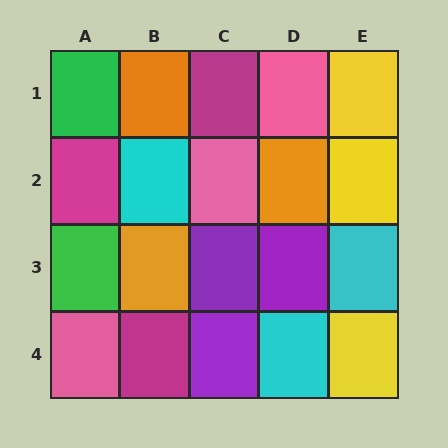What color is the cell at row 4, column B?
Magenta.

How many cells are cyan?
3 cells are cyan.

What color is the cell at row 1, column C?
Magenta.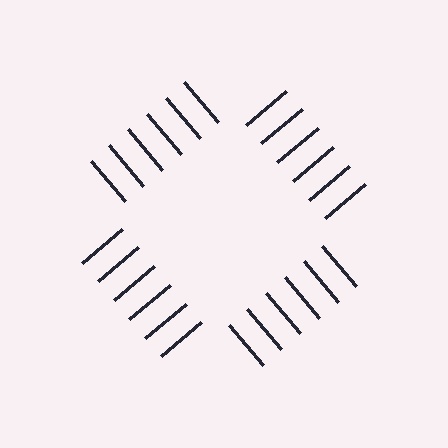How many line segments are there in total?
24 — 6 along each of the 4 edges.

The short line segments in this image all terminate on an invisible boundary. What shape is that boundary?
An illusory square — the line segments terminate on its edges but no continuous stroke is drawn.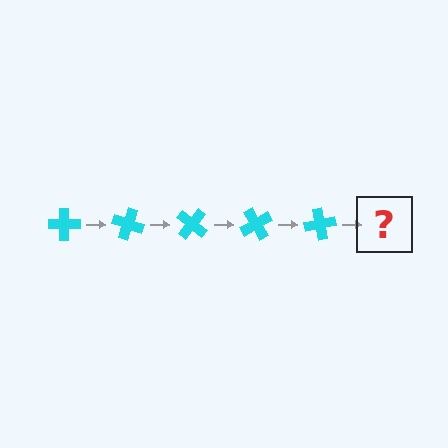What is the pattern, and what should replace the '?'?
The pattern is that the cross rotates 20 degrees each step. The '?' should be a cyan cross rotated 100 degrees.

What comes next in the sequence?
The next element should be a cyan cross rotated 100 degrees.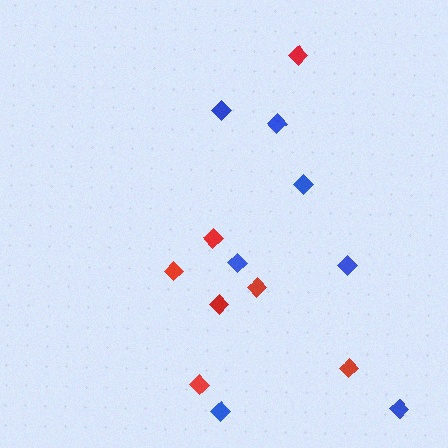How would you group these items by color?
There are 2 groups: one group of red diamonds (7) and one group of blue diamonds (7).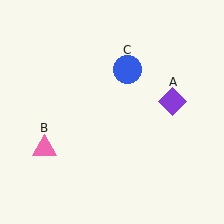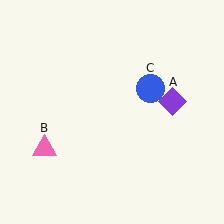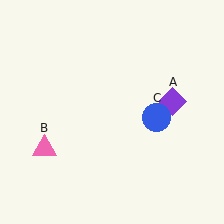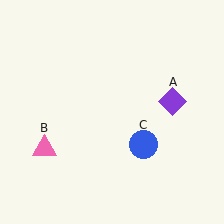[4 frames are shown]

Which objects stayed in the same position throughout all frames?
Purple diamond (object A) and pink triangle (object B) remained stationary.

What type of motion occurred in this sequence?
The blue circle (object C) rotated clockwise around the center of the scene.